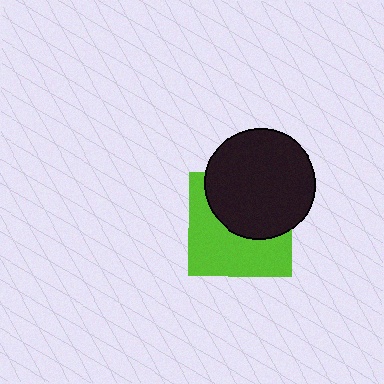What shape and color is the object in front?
The object in front is a black circle.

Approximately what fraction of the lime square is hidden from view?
Roughly 48% of the lime square is hidden behind the black circle.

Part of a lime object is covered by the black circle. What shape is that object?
It is a square.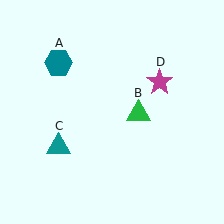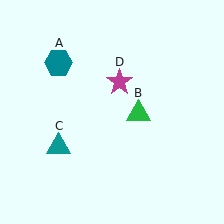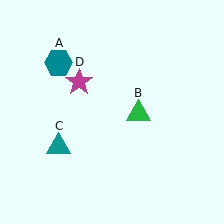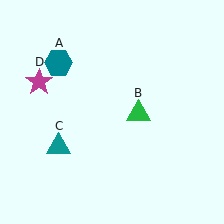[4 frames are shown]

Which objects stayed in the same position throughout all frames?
Teal hexagon (object A) and green triangle (object B) and teal triangle (object C) remained stationary.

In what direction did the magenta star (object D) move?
The magenta star (object D) moved left.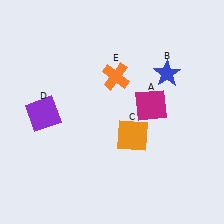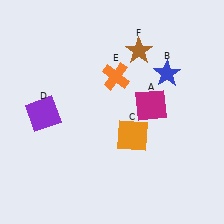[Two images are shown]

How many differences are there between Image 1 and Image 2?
There is 1 difference between the two images.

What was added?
A brown star (F) was added in Image 2.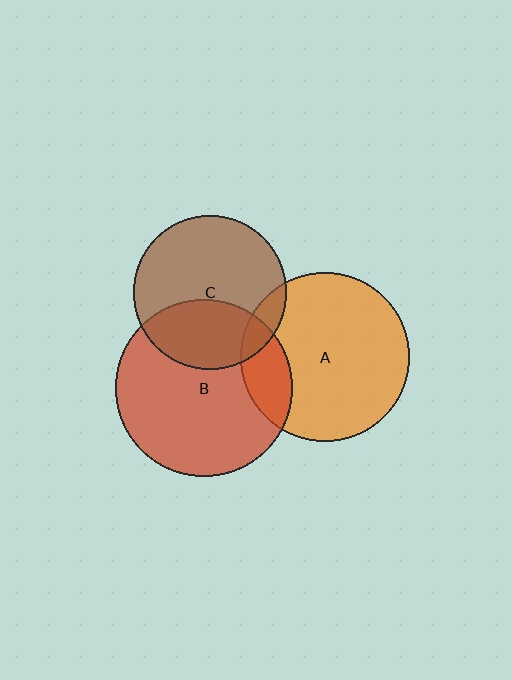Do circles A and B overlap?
Yes.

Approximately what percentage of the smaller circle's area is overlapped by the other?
Approximately 20%.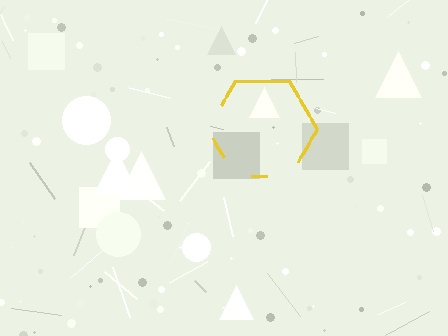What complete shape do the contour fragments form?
The contour fragments form a hexagon.